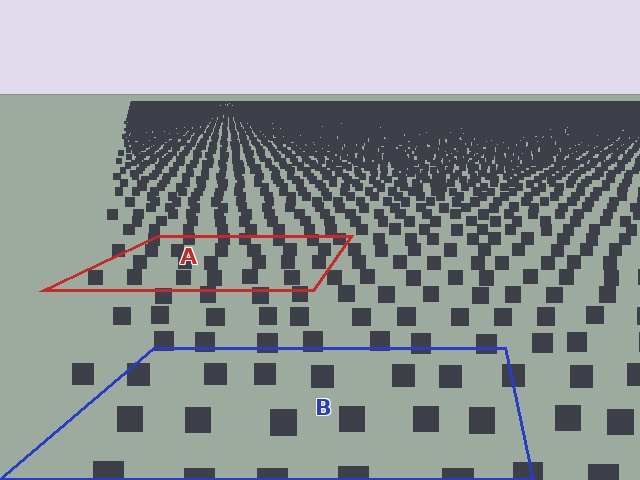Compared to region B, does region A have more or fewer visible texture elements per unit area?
Region A has more texture elements per unit area — they are packed more densely because it is farther away.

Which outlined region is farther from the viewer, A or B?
Region A is farther from the viewer — the texture elements inside it appear smaller and more densely packed.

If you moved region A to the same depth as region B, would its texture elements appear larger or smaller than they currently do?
They would appear larger. At a closer depth, the same texture elements are projected at a bigger on-screen size.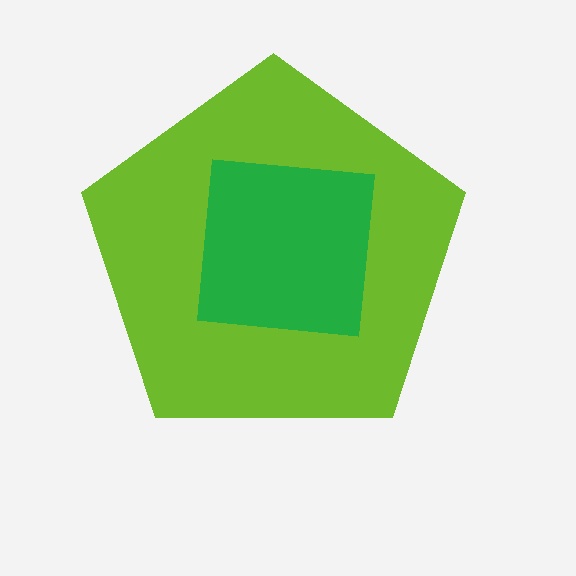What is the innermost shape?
The green square.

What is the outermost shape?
The lime pentagon.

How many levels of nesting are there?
2.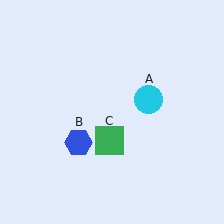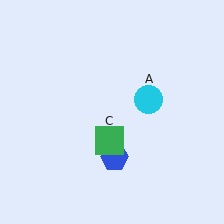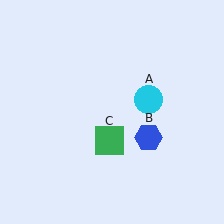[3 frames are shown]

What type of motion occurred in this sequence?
The blue hexagon (object B) rotated counterclockwise around the center of the scene.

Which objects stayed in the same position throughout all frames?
Cyan circle (object A) and green square (object C) remained stationary.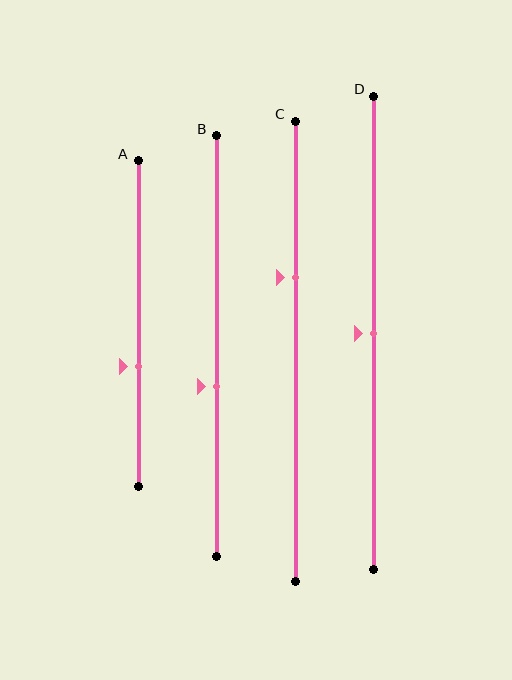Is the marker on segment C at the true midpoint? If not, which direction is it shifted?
No, the marker on segment C is shifted upward by about 16% of the segment length.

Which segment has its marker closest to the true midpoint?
Segment D has its marker closest to the true midpoint.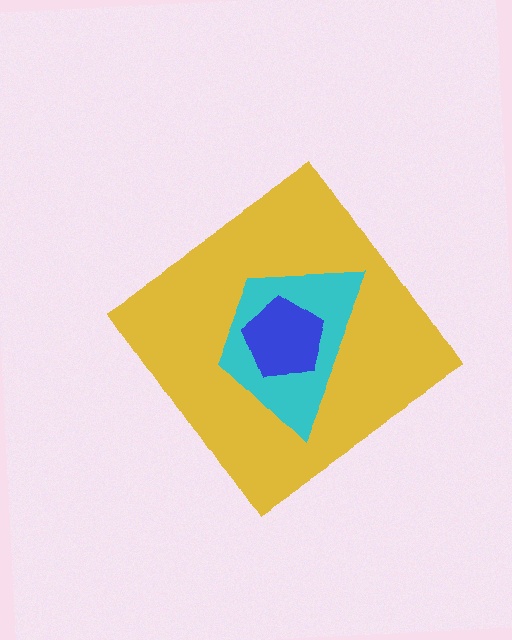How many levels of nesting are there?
3.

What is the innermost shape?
The blue pentagon.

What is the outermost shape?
The yellow diamond.